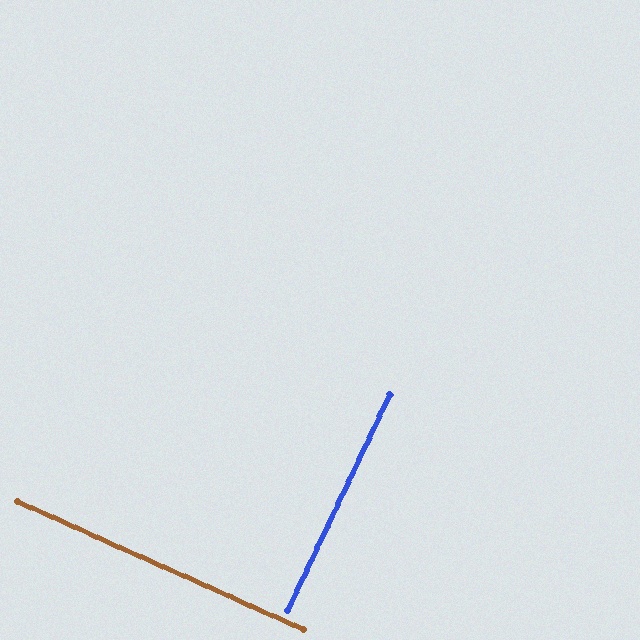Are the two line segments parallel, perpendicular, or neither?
Perpendicular — they meet at approximately 89°.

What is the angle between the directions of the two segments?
Approximately 89 degrees.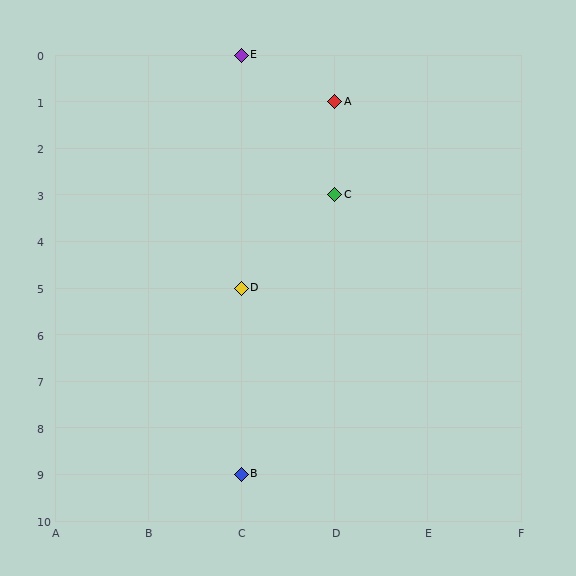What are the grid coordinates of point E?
Point E is at grid coordinates (C, 0).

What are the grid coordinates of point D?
Point D is at grid coordinates (C, 5).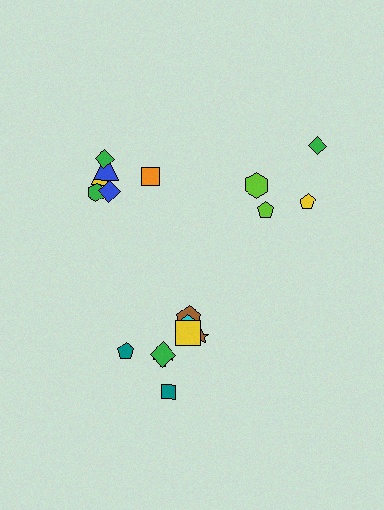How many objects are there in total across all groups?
There are 18 objects.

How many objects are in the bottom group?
There are 8 objects.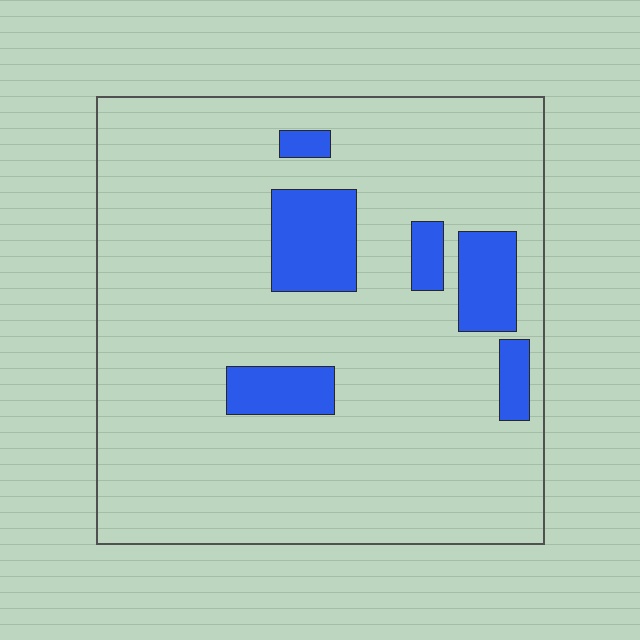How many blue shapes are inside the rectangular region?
6.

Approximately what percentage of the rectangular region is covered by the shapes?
Approximately 15%.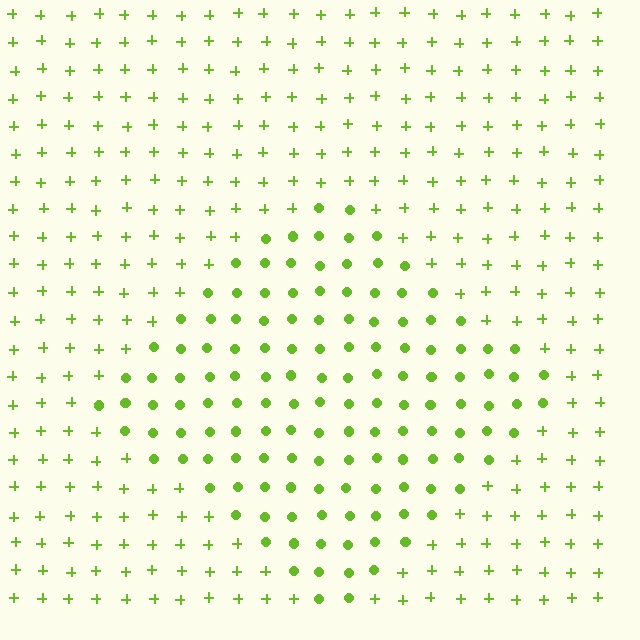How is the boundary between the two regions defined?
The boundary is defined by a change in element shape: circles inside vs. plus signs outside. All elements share the same color and spacing.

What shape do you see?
I see a diamond.